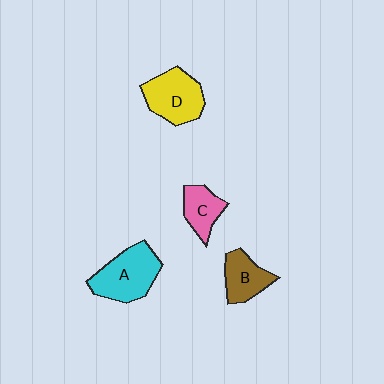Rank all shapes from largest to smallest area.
From largest to smallest: A (cyan), D (yellow), B (brown), C (pink).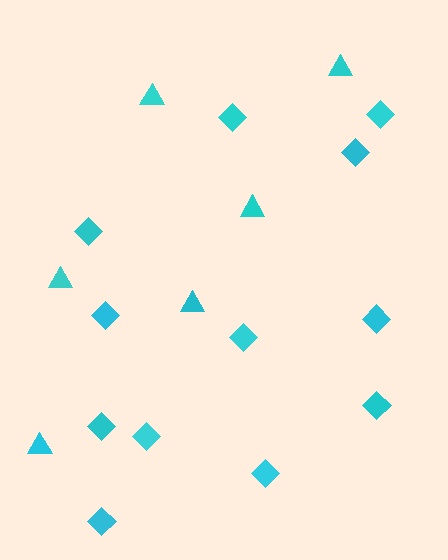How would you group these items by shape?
There are 2 groups: one group of diamonds (12) and one group of triangles (6).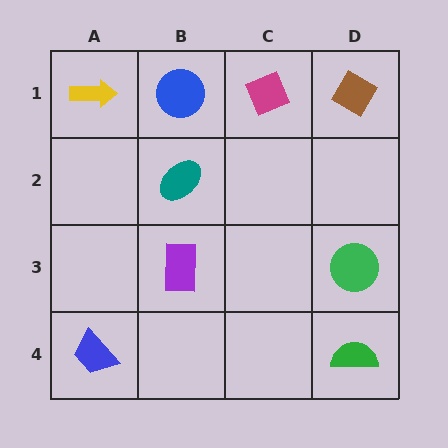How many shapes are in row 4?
2 shapes.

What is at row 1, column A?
A yellow arrow.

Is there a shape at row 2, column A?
No, that cell is empty.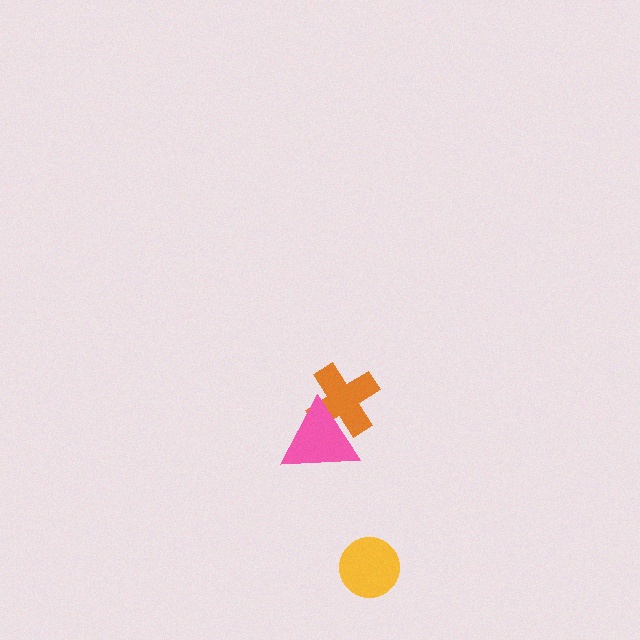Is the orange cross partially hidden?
Yes, it is partially covered by another shape.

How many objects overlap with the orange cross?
1 object overlaps with the orange cross.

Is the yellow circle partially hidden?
No, no other shape covers it.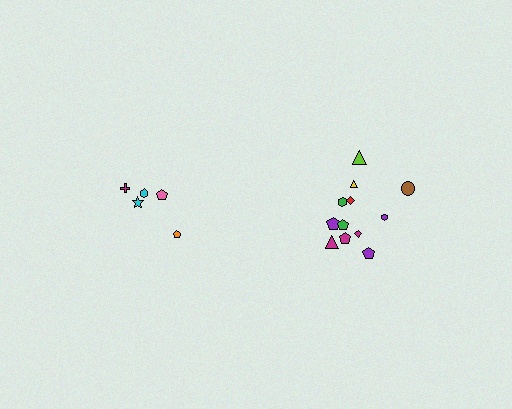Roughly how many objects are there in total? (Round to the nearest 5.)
Roughly 15 objects in total.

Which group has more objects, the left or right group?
The right group.